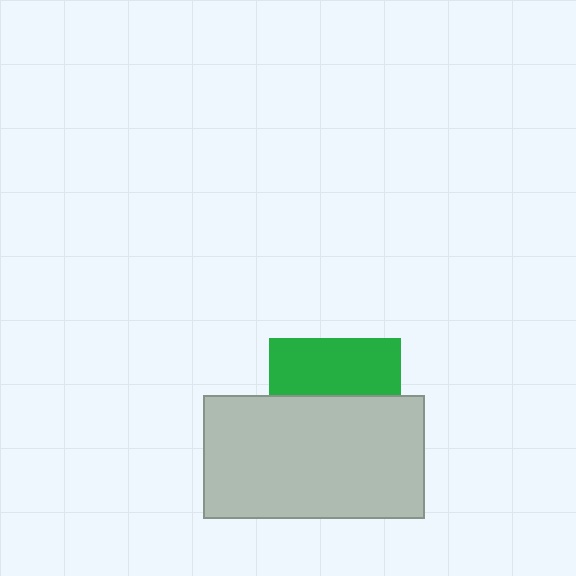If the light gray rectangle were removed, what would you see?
You would see the complete green square.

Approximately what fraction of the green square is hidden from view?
Roughly 56% of the green square is hidden behind the light gray rectangle.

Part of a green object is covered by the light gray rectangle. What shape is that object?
It is a square.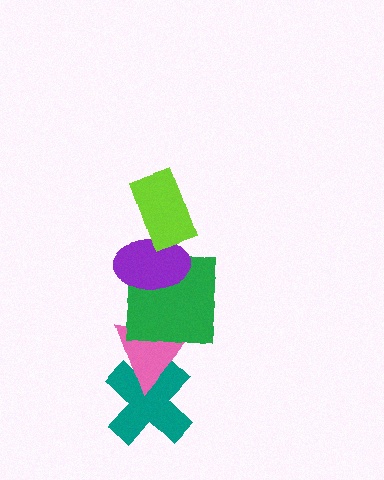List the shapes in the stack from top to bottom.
From top to bottom: the lime rectangle, the purple ellipse, the green square, the pink triangle, the teal cross.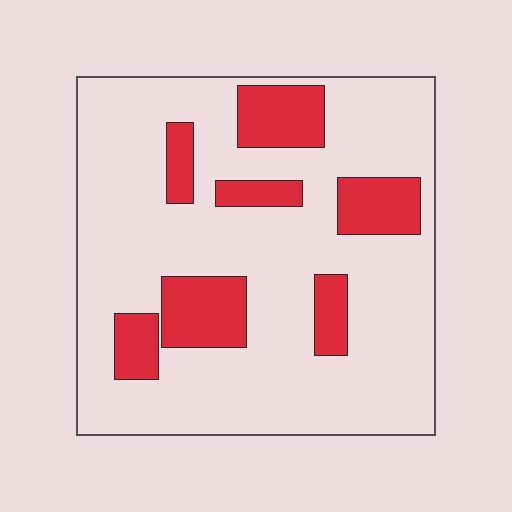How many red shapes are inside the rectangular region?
7.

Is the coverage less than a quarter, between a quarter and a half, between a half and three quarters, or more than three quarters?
Less than a quarter.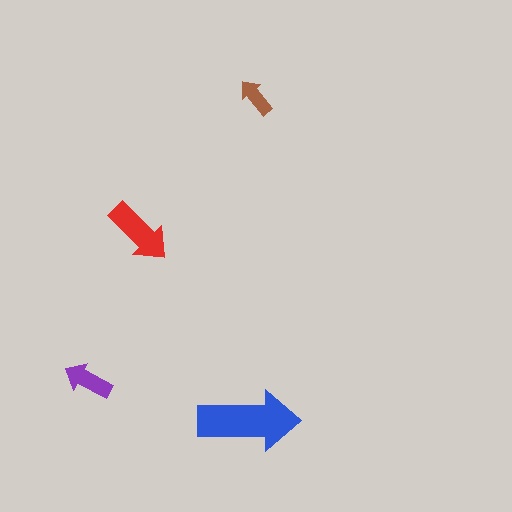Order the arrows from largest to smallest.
the blue one, the red one, the purple one, the brown one.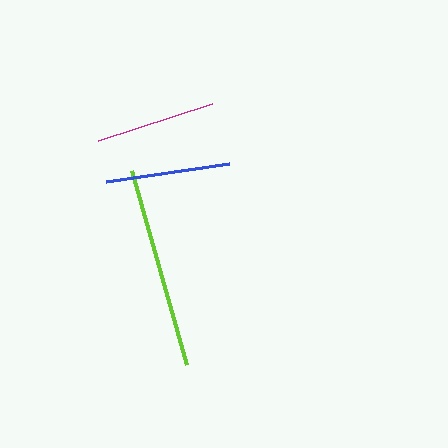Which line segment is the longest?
The lime line is the longest at approximately 201 pixels.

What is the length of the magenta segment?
The magenta segment is approximately 120 pixels long.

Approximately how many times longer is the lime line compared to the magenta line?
The lime line is approximately 1.7 times the length of the magenta line.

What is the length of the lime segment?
The lime segment is approximately 201 pixels long.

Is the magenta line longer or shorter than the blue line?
The blue line is longer than the magenta line.